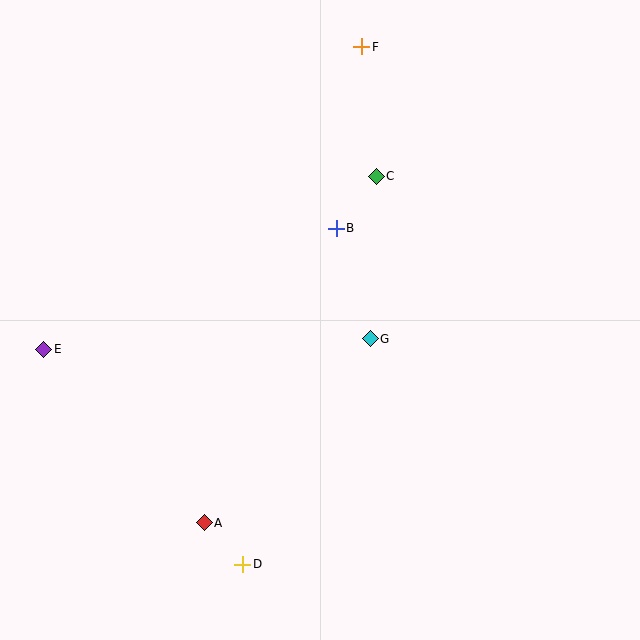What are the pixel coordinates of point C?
Point C is at (376, 176).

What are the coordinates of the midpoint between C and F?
The midpoint between C and F is at (369, 111).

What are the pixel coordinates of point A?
Point A is at (204, 523).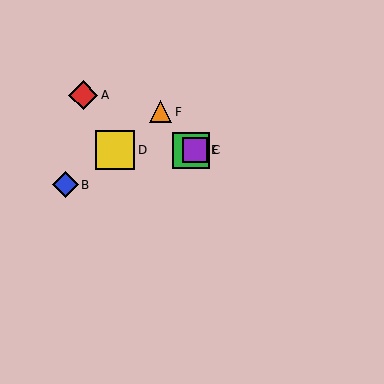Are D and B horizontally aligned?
No, D is at y≈150 and B is at y≈185.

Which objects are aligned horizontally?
Objects C, D, E are aligned horizontally.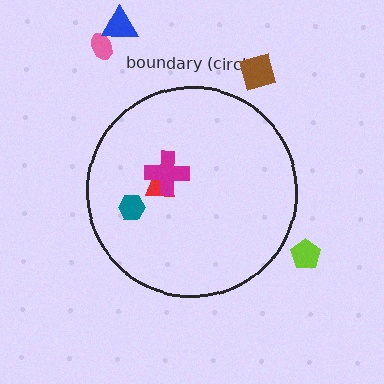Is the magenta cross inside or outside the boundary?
Inside.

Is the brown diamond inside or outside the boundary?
Outside.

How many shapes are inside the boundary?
3 inside, 4 outside.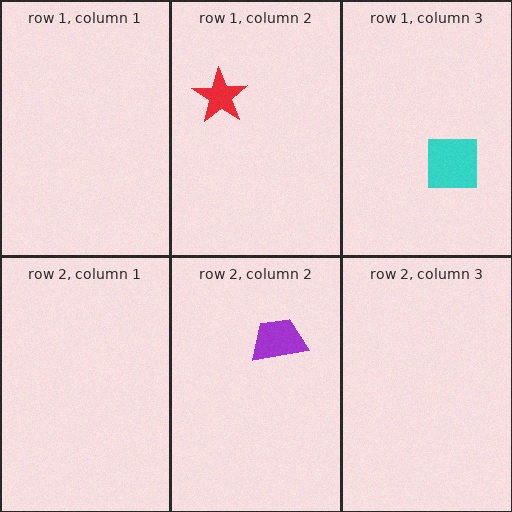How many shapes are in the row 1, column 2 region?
1.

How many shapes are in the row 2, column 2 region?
1.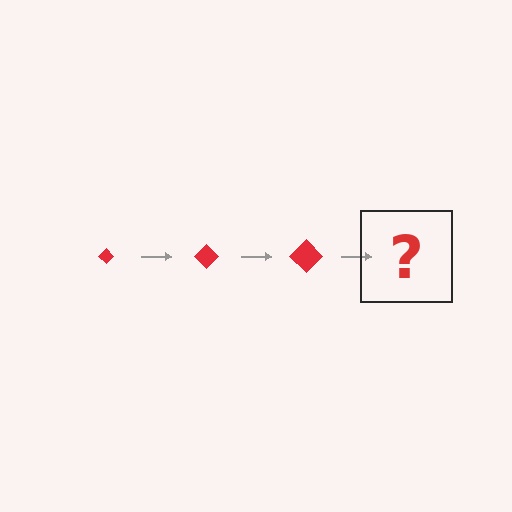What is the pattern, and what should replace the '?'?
The pattern is that the diamond gets progressively larger each step. The '?' should be a red diamond, larger than the previous one.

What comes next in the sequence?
The next element should be a red diamond, larger than the previous one.